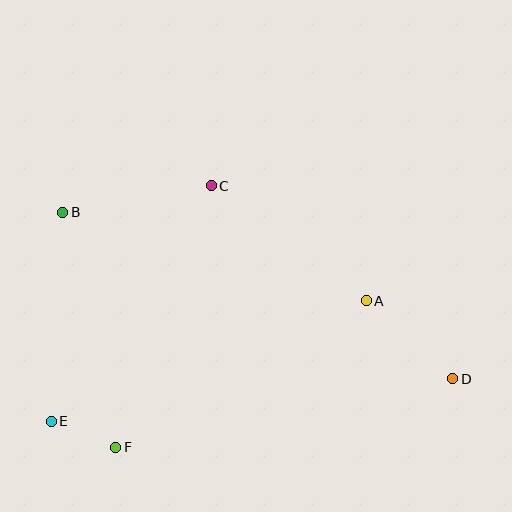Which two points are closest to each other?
Points E and F are closest to each other.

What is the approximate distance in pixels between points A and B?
The distance between A and B is approximately 316 pixels.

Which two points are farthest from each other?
Points B and D are farthest from each other.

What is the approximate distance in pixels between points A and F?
The distance between A and F is approximately 290 pixels.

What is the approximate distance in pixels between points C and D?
The distance between C and D is approximately 310 pixels.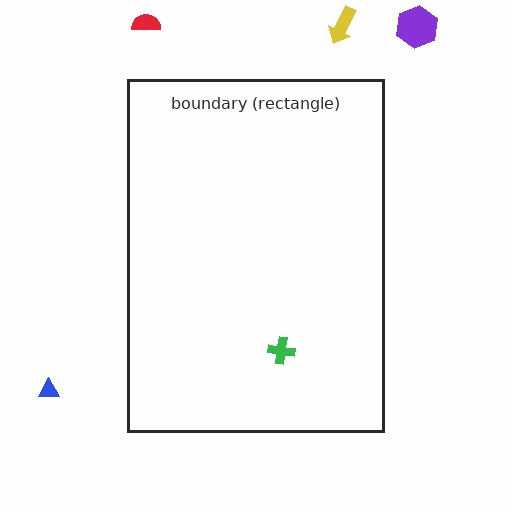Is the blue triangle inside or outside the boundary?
Outside.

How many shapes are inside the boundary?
1 inside, 4 outside.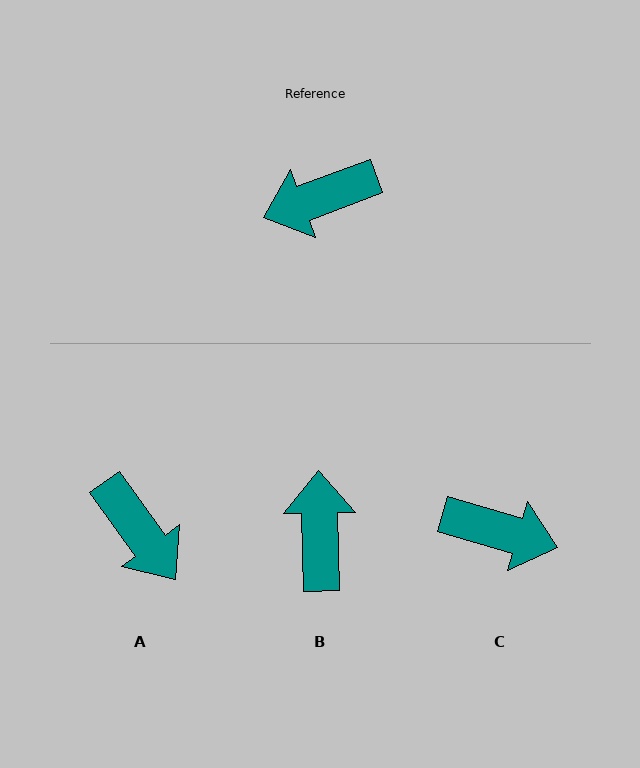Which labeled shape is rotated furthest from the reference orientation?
C, about 143 degrees away.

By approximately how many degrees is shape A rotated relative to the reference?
Approximately 106 degrees counter-clockwise.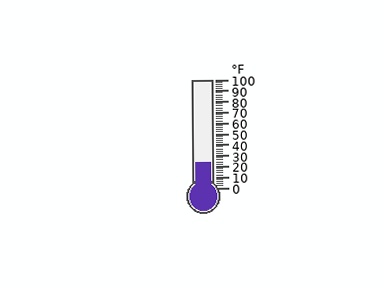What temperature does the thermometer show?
The thermometer shows approximately 24°F.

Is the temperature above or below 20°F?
The temperature is above 20°F.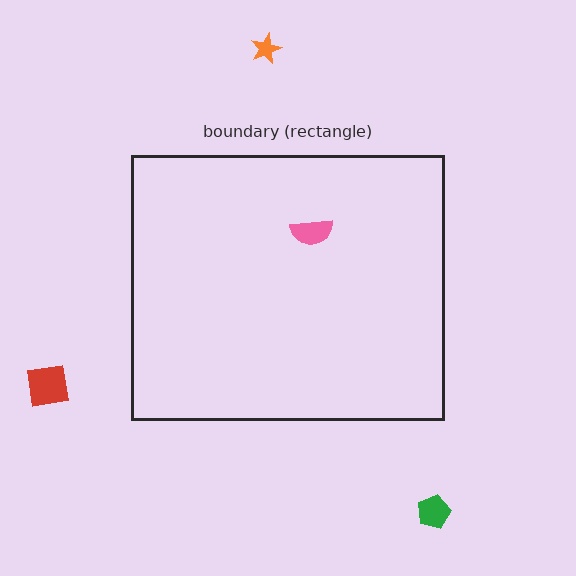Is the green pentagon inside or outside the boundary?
Outside.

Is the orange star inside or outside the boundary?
Outside.